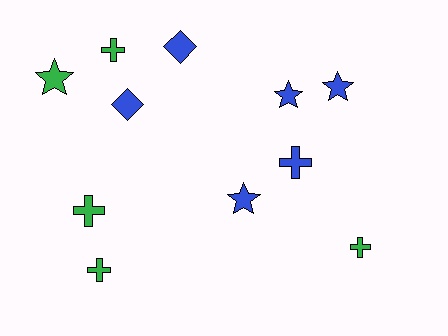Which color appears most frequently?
Blue, with 6 objects.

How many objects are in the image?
There are 11 objects.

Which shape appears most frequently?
Cross, with 5 objects.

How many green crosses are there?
There are 4 green crosses.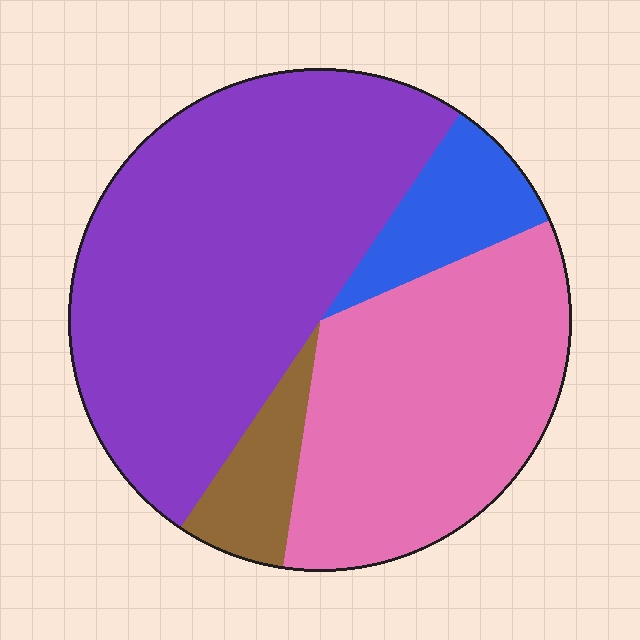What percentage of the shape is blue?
Blue takes up about one tenth (1/10) of the shape.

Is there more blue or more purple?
Purple.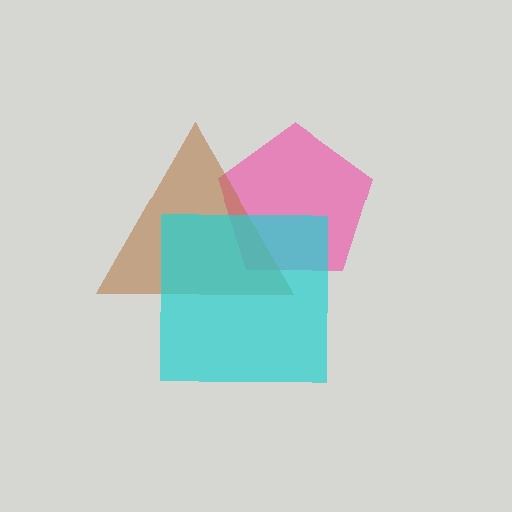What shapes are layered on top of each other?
The layered shapes are: a pink pentagon, a brown triangle, a cyan square.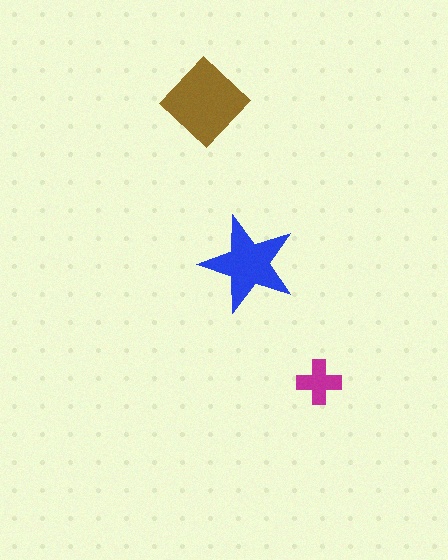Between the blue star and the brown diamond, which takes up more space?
The brown diamond.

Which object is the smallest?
The magenta cross.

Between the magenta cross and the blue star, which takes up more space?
The blue star.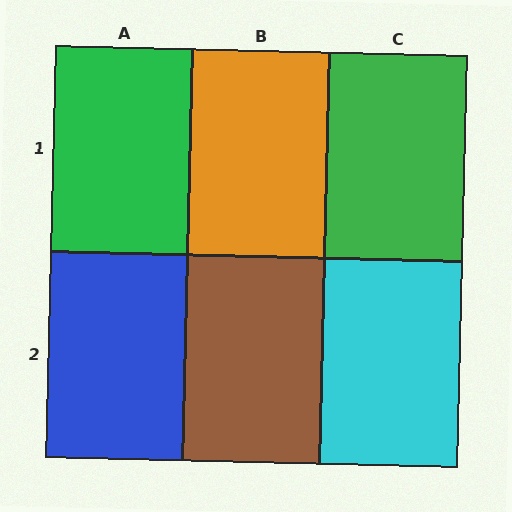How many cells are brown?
1 cell is brown.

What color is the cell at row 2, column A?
Blue.